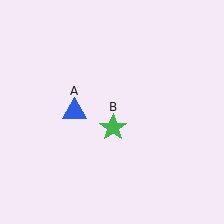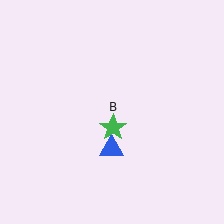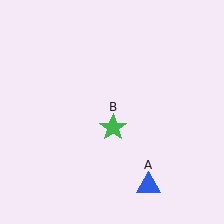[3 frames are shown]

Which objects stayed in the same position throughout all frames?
Green star (object B) remained stationary.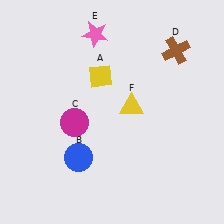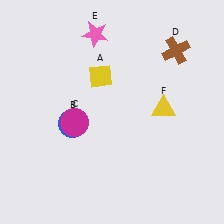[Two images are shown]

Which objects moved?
The objects that moved are: the blue circle (B), the yellow triangle (F).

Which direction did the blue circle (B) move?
The blue circle (B) moved up.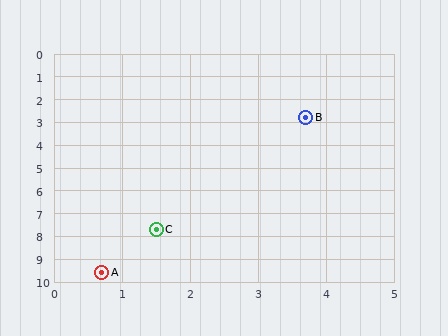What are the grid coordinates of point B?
Point B is at approximately (3.7, 2.8).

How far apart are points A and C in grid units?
Points A and C are about 2.1 grid units apart.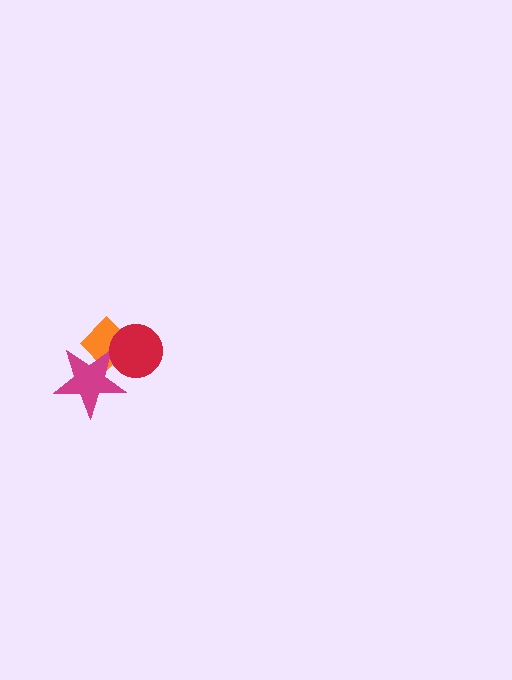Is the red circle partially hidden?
No, no other shape covers it.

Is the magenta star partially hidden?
Yes, it is partially covered by another shape.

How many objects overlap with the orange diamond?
2 objects overlap with the orange diamond.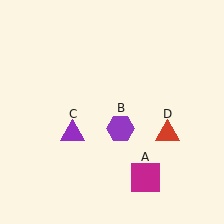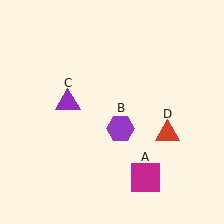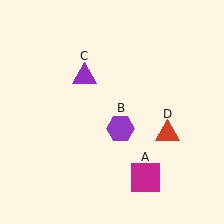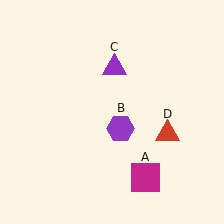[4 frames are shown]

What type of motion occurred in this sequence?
The purple triangle (object C) rotated clockwise around the center of the scene.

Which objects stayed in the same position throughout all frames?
Magenta square (object A) and purple hexagon (object B) and red triangle (object D) remained stationary.